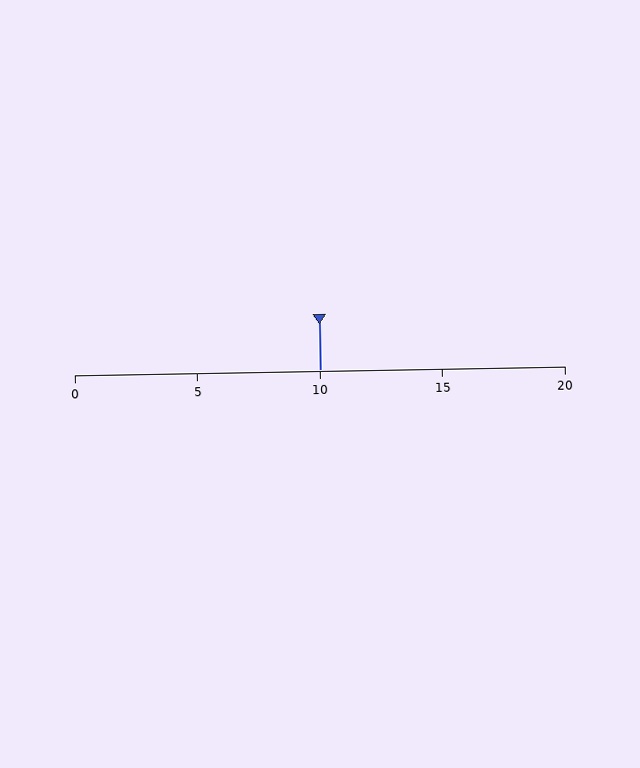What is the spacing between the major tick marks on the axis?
The major ticks are spaced 5 apart.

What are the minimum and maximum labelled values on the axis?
The axis runs from 0 to 20.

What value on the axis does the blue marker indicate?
The marker indicates approximately 10.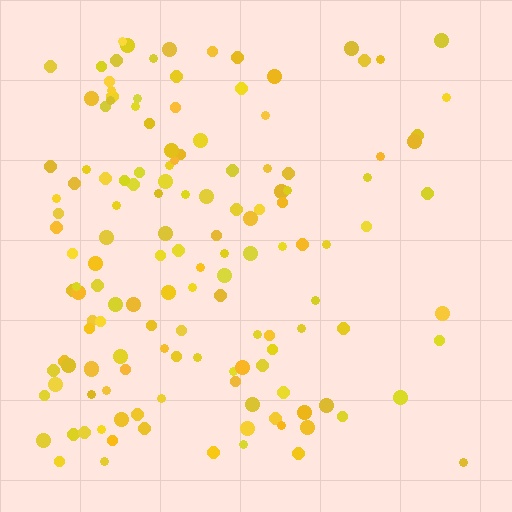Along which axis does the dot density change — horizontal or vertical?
Horizontal.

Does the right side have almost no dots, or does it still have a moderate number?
Still a moderate number, just noticeably fewer than the left.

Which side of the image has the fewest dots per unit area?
The right.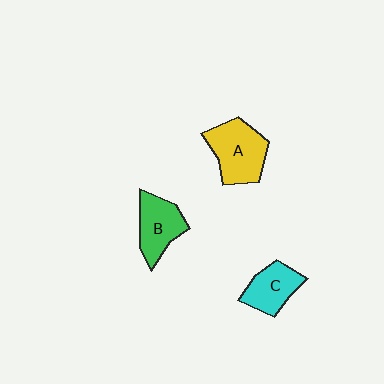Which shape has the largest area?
Shape A (yellow).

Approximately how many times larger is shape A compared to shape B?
Approximately 1.3 times.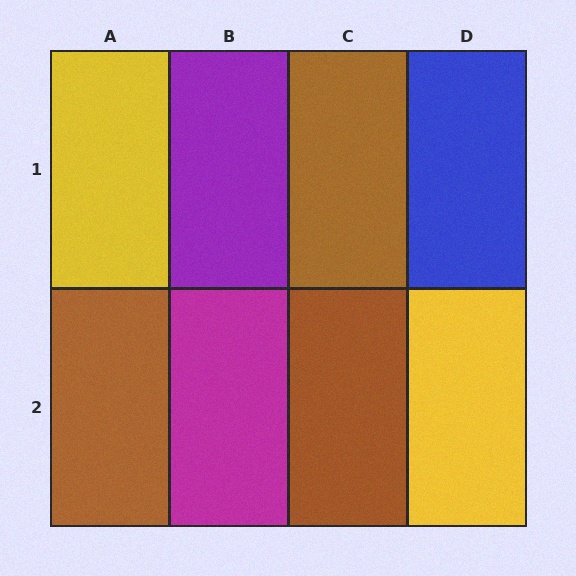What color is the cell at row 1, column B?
Purple.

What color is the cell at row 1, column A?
Yellow.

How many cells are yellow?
2 cells are yellow.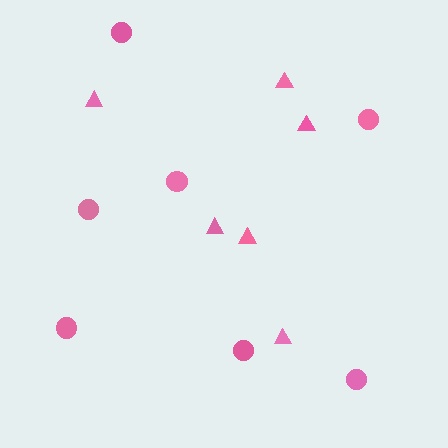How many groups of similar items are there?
There are 2 groups: one group of circles (7) and one group of triangles (6).